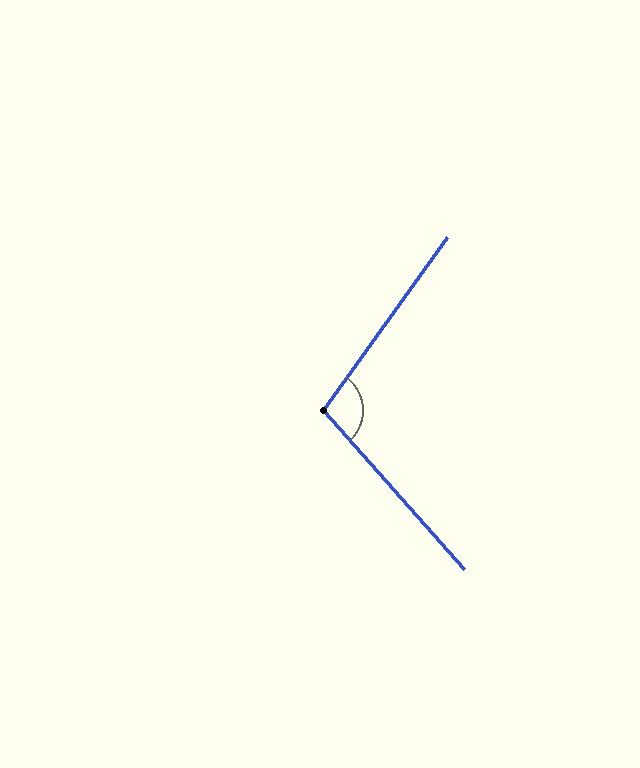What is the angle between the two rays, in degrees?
Approximately 103 degrees.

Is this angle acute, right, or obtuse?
It is obtuse.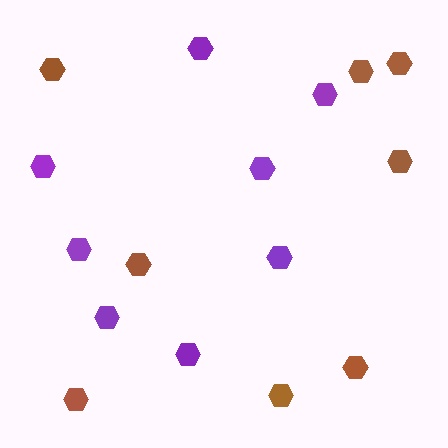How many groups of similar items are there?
There are 2 groups: one group of brown hexagons (8) and one group of purple hexagons (8).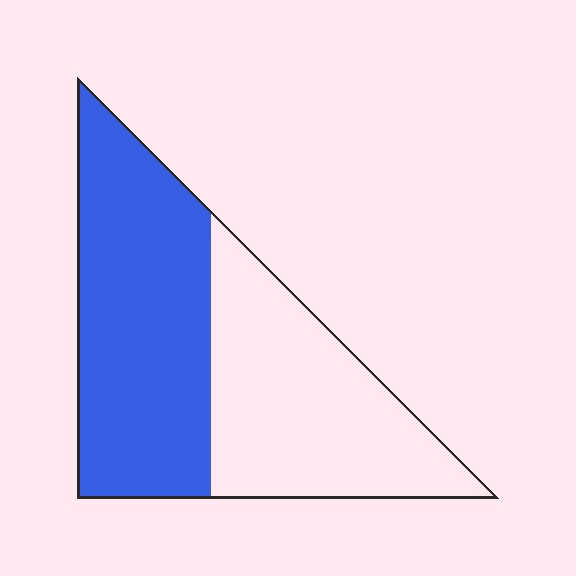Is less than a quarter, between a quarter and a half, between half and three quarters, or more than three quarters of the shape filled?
Between half and three quarters.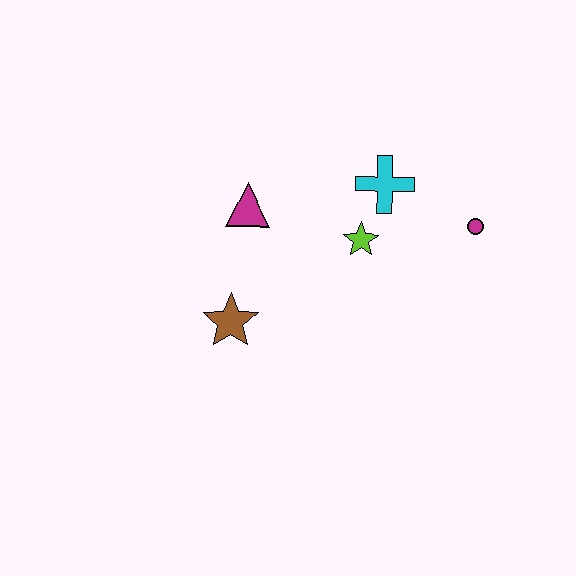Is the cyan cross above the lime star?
Yes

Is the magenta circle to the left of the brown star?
No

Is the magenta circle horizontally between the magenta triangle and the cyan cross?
No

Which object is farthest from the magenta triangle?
The magenta circle is farthest from the magenta triangle.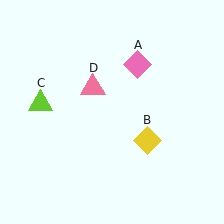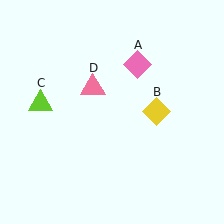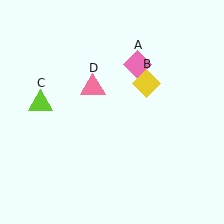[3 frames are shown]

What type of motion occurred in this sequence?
The yellow diamond (object B) rotated counterclockwise around the center of the scene.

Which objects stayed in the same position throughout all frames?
Pink diamond (object A) and lime triangle (object C) and pink triangle (object D) remained stationary.